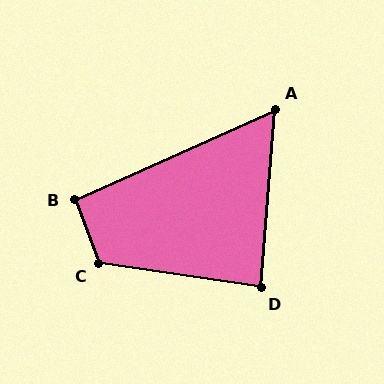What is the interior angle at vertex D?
Approximately 87 degrees (approximately right).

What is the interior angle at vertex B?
Approximately 93 degrees (approximately right).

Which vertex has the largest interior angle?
C, at approximately 119 degrees.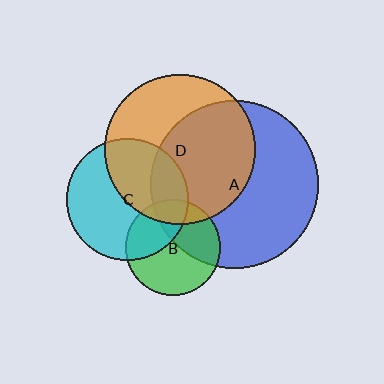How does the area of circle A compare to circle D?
Approximately 1.2 times.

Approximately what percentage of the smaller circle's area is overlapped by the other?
Approximately 45%.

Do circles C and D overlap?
Yes.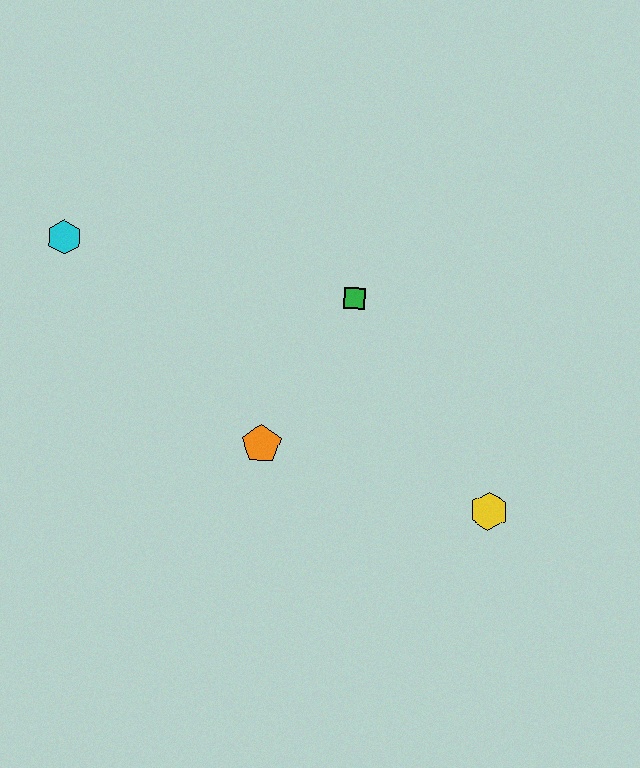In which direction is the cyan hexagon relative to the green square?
The cyan hexagon is to the left of the green square.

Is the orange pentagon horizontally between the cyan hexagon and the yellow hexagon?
Yes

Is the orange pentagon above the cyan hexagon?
No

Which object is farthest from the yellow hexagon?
The cyan hexagon is farthest from the yellow hexagon.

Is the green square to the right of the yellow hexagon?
No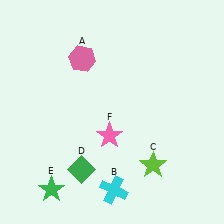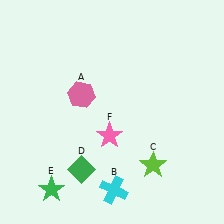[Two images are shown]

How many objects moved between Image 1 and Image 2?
1 object moved between the two images.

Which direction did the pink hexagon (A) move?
The pink hexagon (A) moved down.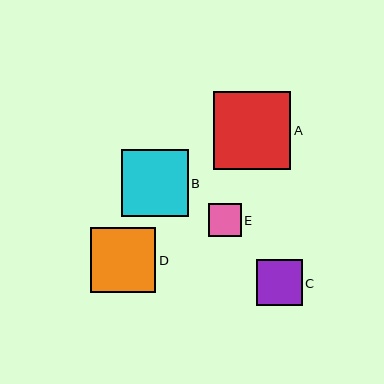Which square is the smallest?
Square E is the smallest with a size of approximately 33 pixels.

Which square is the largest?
Square A is the largest with a size of approximately 77 pixels.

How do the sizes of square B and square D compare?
Square B and square D are approximately the same size.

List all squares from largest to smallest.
From largest to smallest: A, B, D, C, E.